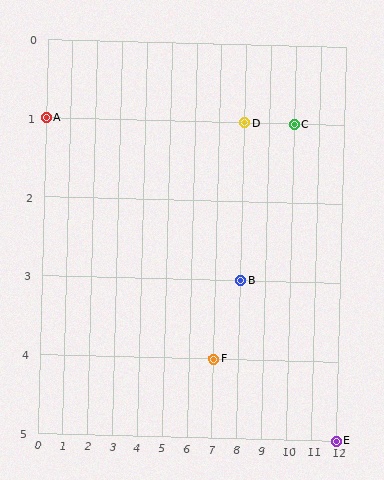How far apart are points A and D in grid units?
Points A and D are 8 columns apart.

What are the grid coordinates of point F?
Point F is at grid coordinates (7, 4).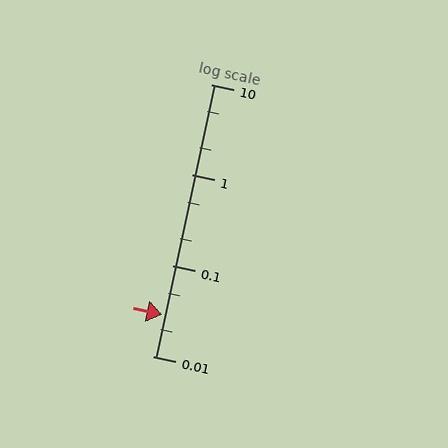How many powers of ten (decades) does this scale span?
The scale spans 3 decades, from 0.01 to 10.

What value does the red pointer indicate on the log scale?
The pointer indicates approximately 0.029.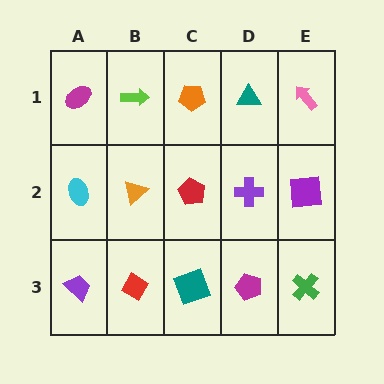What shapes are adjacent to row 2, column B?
A lime arrow (row 1, column B), a red diamond (row 3, column B), a cyan ellipse (row 2, column A), a red pentagon (row 2, column C).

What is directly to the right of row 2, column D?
A purple square.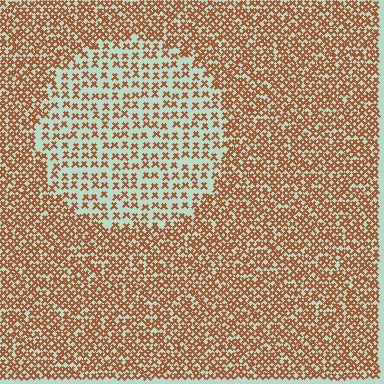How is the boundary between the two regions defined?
The boundary is defined by a change in element density (approximately 2.1x ratio). All elements are the same color, size, and shape.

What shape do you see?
I see a circle.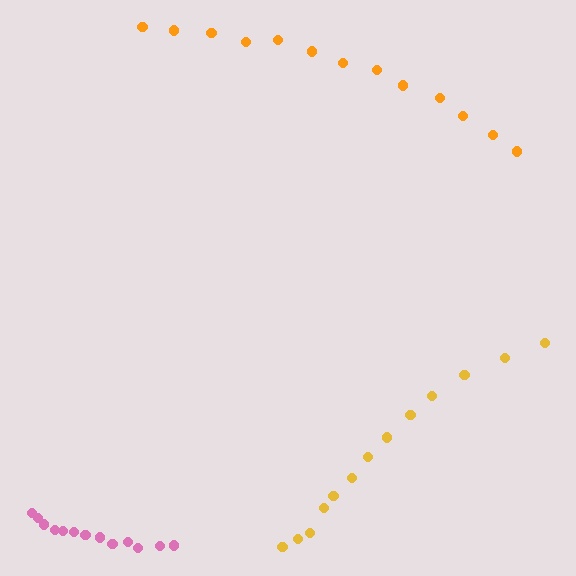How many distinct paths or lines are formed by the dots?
There are 3 distinct paths.